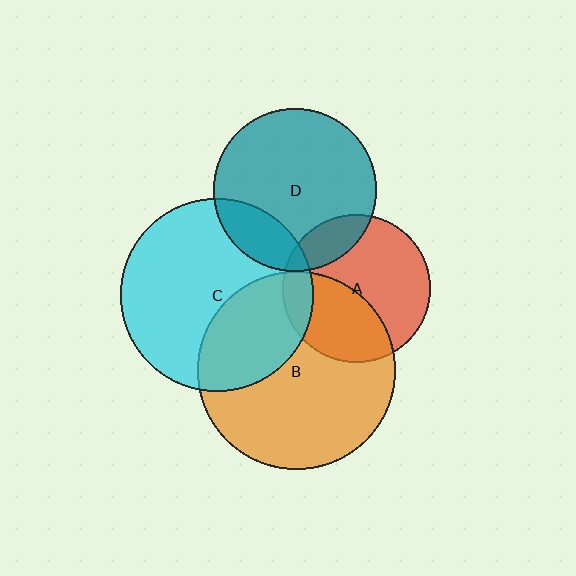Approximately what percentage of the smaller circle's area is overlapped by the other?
Approximately 35%.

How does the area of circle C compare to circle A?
Approximately 1.7 times.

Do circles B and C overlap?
Yes.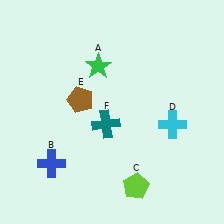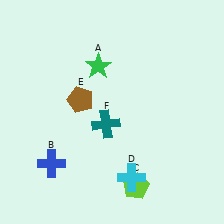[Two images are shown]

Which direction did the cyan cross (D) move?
The cyan cross (D) moved down.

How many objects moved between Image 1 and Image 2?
1 object moved between the two images.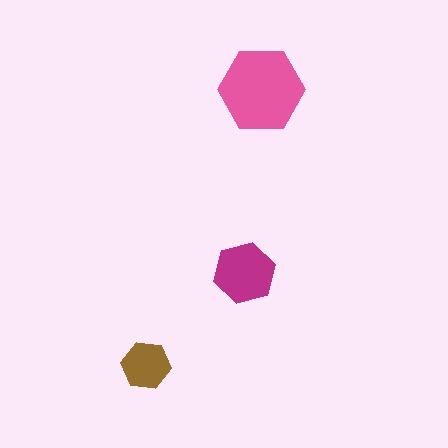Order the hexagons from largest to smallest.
the pink one, the magenta one, the brown one.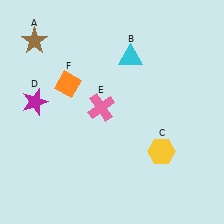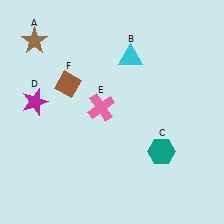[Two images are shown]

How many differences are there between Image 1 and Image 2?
There are 2 differences between the two images.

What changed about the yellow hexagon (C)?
In Image 1, C is yellow. In Image 2, it changed to teal.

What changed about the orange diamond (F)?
In Image 1, F is orange. In Image 2, it changed to brown.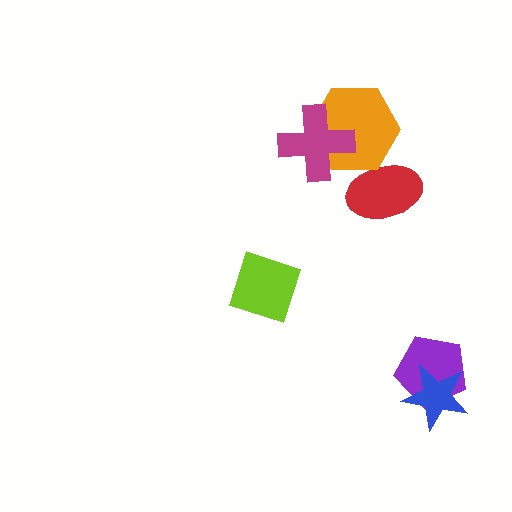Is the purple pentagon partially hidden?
Yes, it is partially covered by another shape.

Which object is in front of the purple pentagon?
The blue star is in front of the purple pentagon.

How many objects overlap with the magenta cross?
1 object overlaps with the magenta cross.